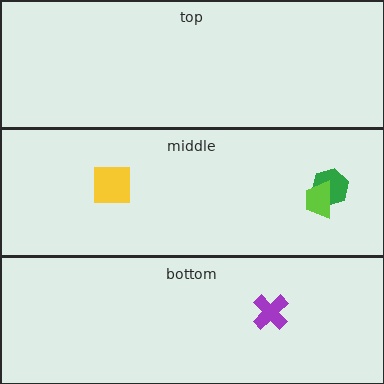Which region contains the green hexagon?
The middle region.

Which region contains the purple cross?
The bottom region.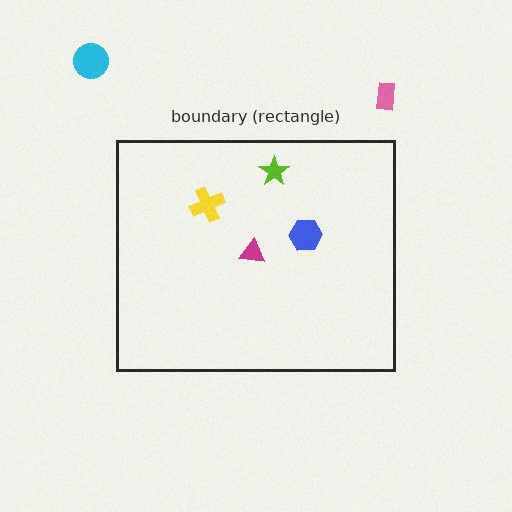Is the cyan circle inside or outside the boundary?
Outside.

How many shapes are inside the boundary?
4 inside, 2 outside.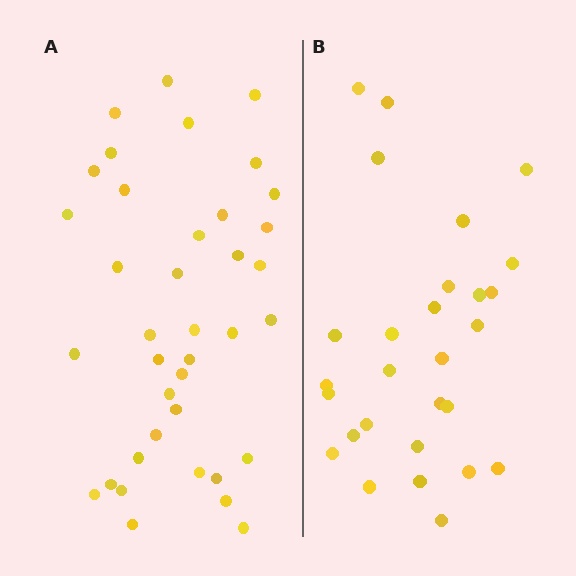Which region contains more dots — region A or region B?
Region A (the left region) has more dots.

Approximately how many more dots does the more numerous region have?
Region A has roughly 10 or so more dots than region B.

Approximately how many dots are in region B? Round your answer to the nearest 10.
About 30 dots. (The exact count is 28, which rounds to 30.)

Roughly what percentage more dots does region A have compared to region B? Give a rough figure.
About 35% more.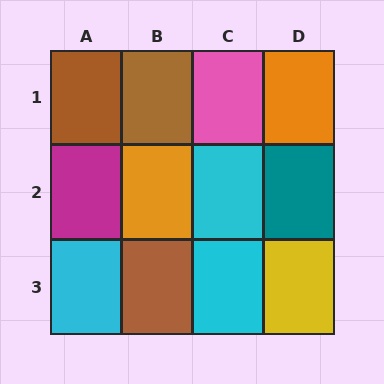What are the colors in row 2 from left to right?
Magenta, orange, cyan, teal.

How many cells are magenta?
1 cell is magenta.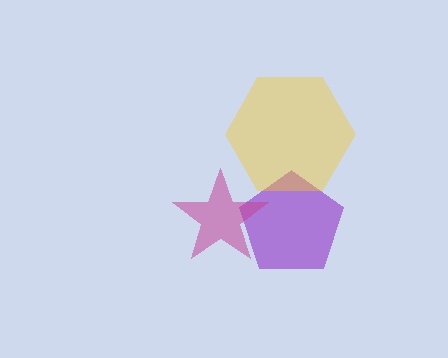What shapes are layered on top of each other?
The layered shapes are: a purple pentagon, a magenta star, a yellow hexagon.